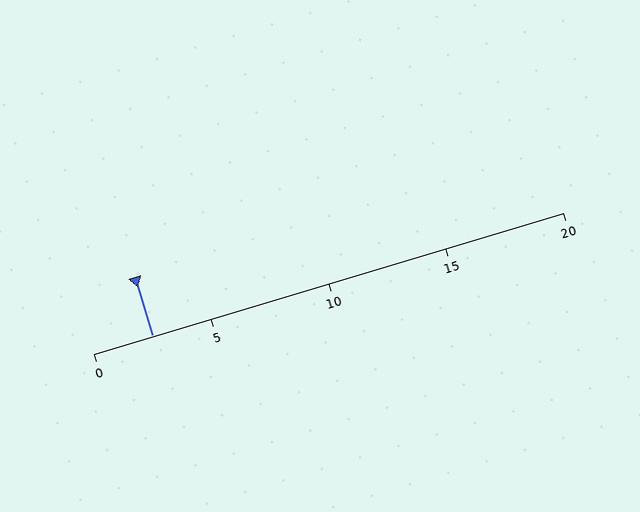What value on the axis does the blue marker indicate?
The marker indicates approximately 2.5.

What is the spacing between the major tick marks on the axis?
The major ticks are spaced 5 apart.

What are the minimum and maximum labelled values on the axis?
The axis runs from 0 to 20.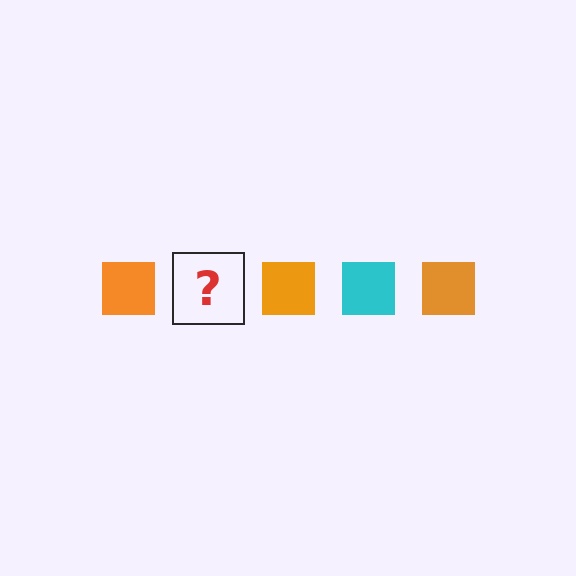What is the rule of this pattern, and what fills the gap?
The rule is that the pattern cycles through orange, cyan squares. The gap should be filled with a cyan square.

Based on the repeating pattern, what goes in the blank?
The blank should be a cyan square.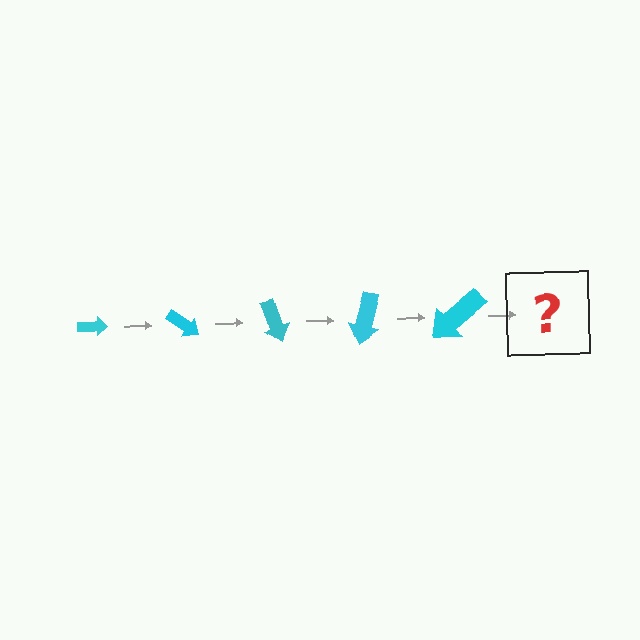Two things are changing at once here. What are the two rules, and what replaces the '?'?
The two rules are that the arrow grows larger each step and it rotates 35 degrees each step. The '?' should be an arrow, larger than the previous one and rotated 175 degrees from the start.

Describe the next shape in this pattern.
It should be an arrow, larger than the previous one and rotated 175 degrees from the start.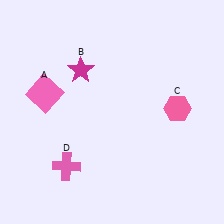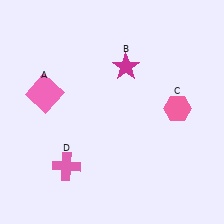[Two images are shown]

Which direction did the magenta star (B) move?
The magenta star (B) moved right.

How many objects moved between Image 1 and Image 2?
1 object moved between the two images.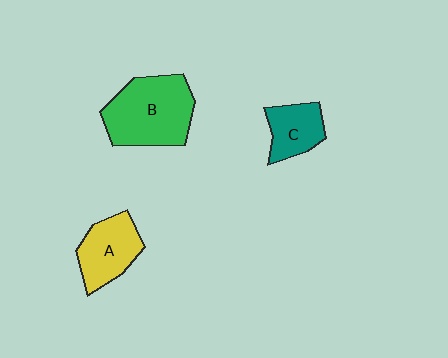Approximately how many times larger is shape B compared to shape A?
Approximately 1.6 times.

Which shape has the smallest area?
Shape C (teal).